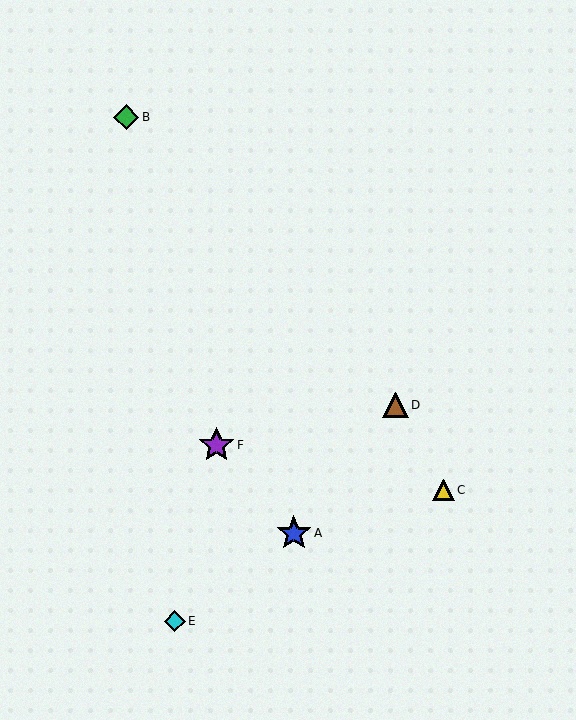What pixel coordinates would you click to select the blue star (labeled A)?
Click at (294, 533) to select the blue star A.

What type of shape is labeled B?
Shape B is a green diamond.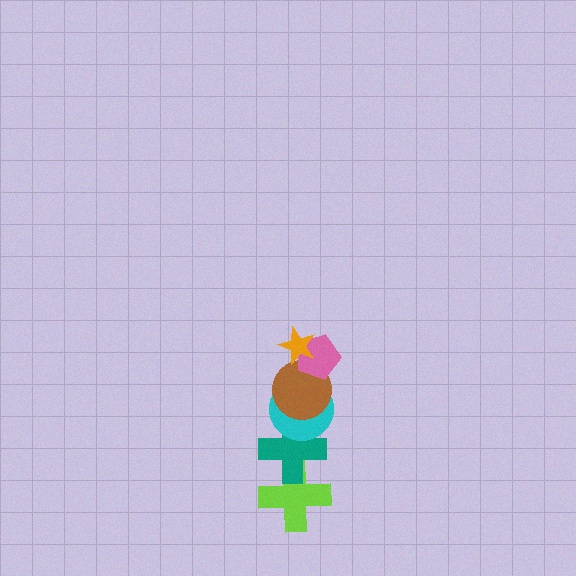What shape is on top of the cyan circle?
The brown circle is on top of the cyan circle.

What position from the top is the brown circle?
The brown circle is 3rd from the top.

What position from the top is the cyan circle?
The cyan circle is 4th from the top.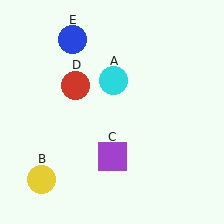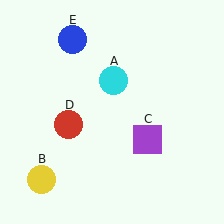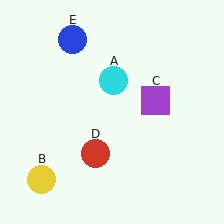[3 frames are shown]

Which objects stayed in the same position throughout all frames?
Cyan circle (object A) and yellow circle (object B) and blue circle (object E) remained stationary.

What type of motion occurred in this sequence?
The purple square (object C), red circle (object D) rotated counterclockwise around the center of the scene.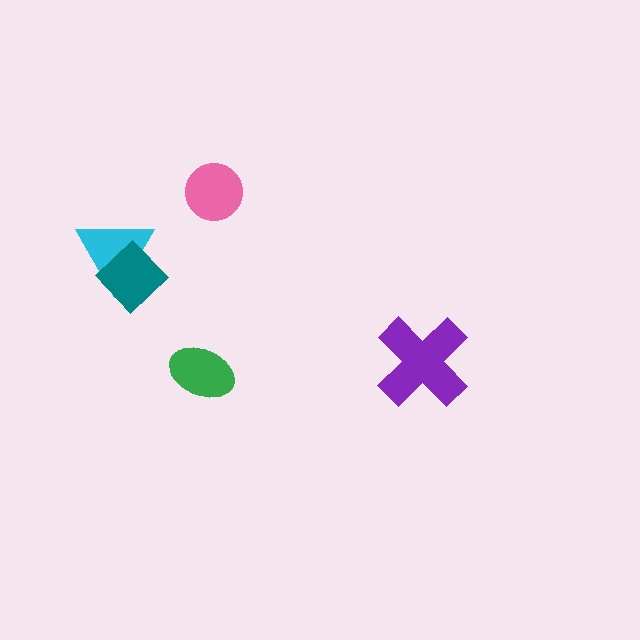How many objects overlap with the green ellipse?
0 objects overlap with the green ellipse.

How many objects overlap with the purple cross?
0 objects overlap with the purple cross.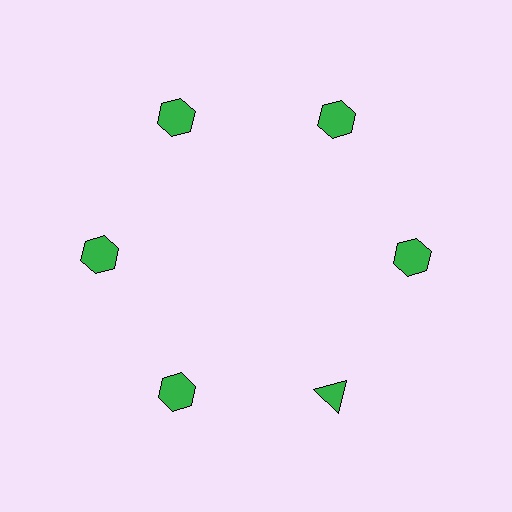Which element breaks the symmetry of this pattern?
The green triangle at roughly the 5 o'clock position breaks the symmetry. All other shapes are green hexagons.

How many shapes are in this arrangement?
There are 6 shapes arranged in a ring pattern.